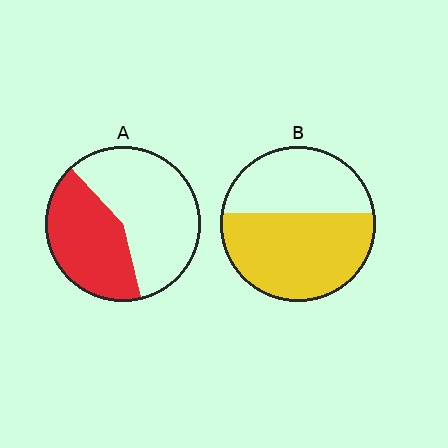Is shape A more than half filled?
No.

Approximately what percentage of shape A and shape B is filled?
A is approximately 40% and B is approximately 60%.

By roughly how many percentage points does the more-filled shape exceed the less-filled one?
By roughly 15 percentage points (B over A).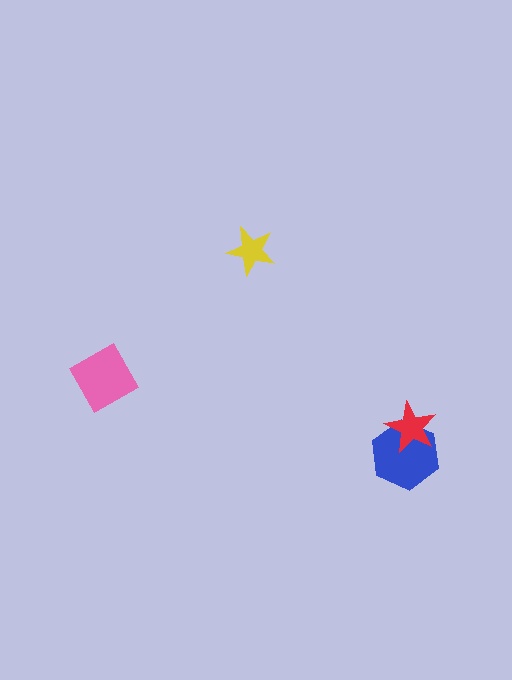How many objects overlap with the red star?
1 object overlaps with the red star.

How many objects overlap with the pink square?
0 objects overlap with the pink square.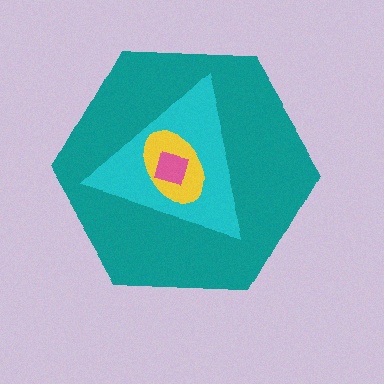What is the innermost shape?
The pink diamond.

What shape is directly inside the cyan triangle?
The yellow ellipse.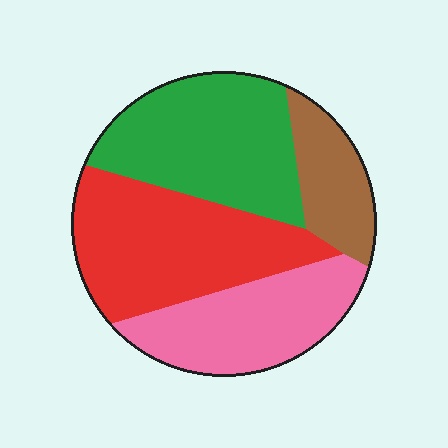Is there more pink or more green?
Green.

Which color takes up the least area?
Brown, at roughly 15%.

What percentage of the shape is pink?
Pink covers around 25% of the shape.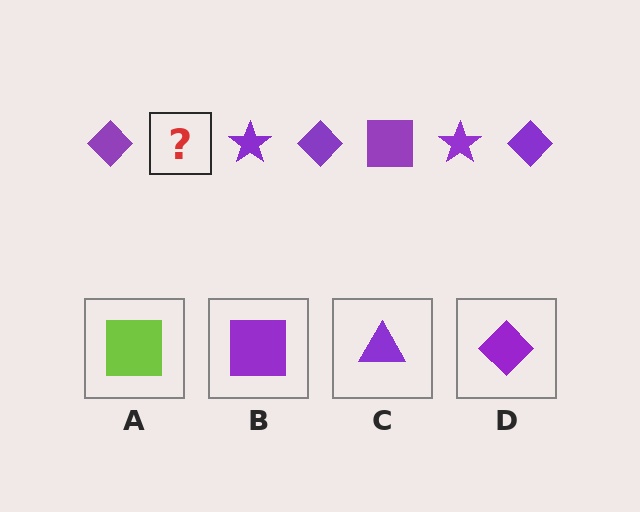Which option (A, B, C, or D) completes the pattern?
B.